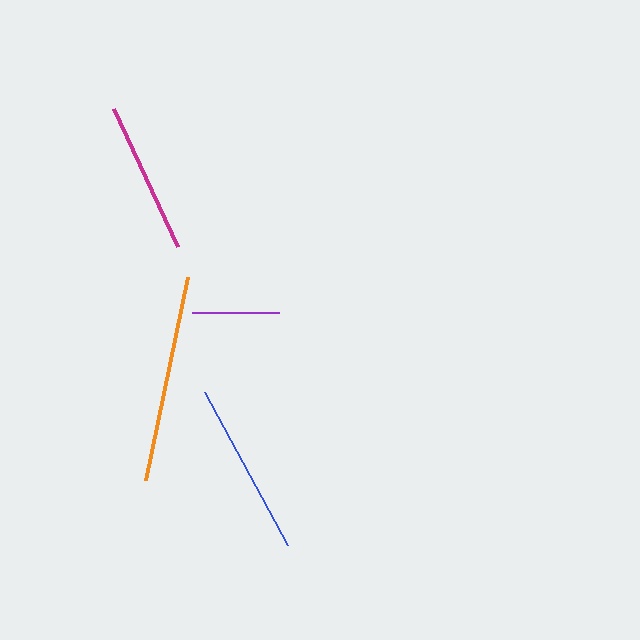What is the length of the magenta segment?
The magenta segment is approximately 153 pixels long.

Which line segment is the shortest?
The purple line is the shortest at approximately 88 pixels.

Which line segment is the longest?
The orange line is the longest at approximately 208 pixels.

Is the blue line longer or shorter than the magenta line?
The blue line is longer than the magenta line.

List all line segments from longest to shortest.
From longest to shortest: orange, blue, magenta, purple.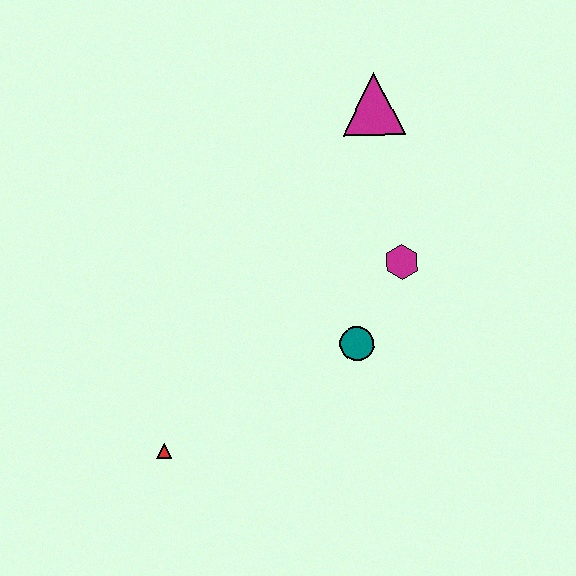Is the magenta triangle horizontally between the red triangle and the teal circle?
No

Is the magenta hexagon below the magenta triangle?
Yes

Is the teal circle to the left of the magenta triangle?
Yes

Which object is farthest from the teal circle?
The magenta triangle is farthest from the teal circle.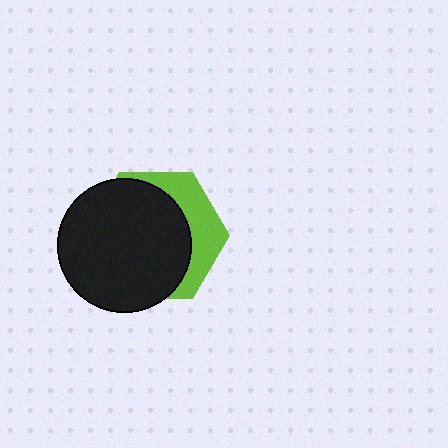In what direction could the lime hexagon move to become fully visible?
The lime hexagon could move toward the upper-right. That would shift it out from behind the black circle entirely.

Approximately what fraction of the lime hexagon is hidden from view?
Roughly 69% of the lime hexagon is hidden behind the black circle.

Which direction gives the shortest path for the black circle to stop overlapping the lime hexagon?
Moving toward the lower-left gives the shortest separation.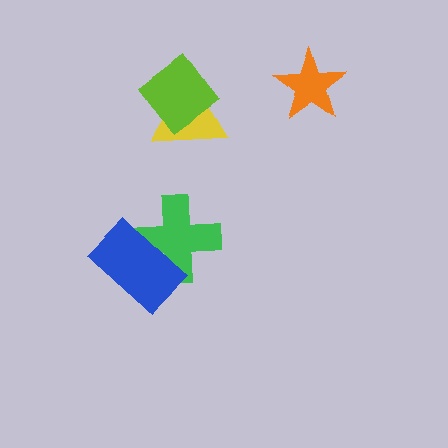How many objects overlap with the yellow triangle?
1 object overlaps with the yellow triangle.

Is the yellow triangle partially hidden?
Yes, it is partially covered by another shape.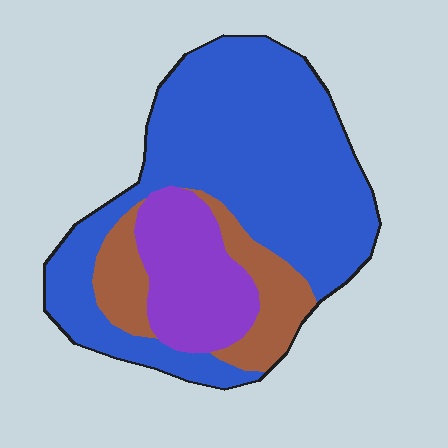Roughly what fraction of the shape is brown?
Brown takes up about one sixth (1/6) of the shape.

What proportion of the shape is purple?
Purple takes up less than a quarter of the shape.